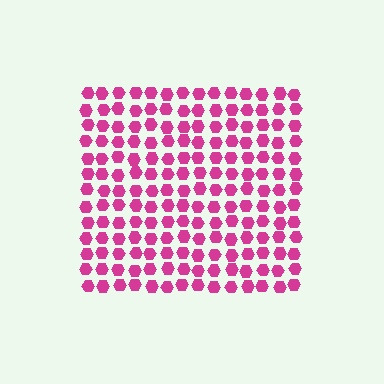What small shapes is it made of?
It is made of small hexagons.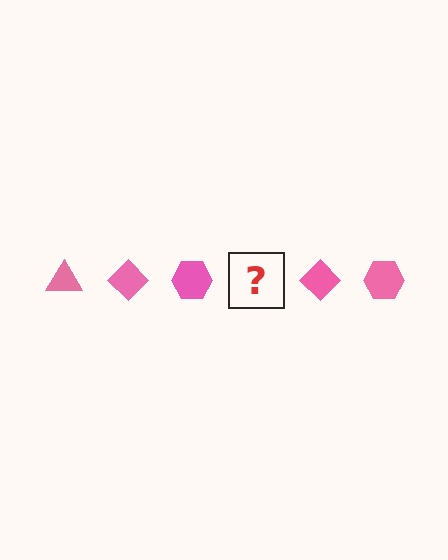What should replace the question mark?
The question mark should be replaced with a pink triangle.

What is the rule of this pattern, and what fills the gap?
The rule is that the pattern cycles through triangle, diamond, hexagon shapes in pink. The gap should be filled with a pink triangle.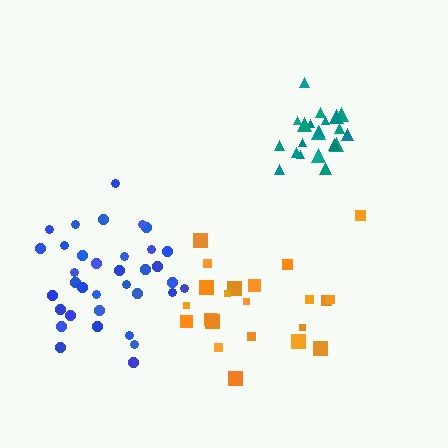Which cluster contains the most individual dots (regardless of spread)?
Blue (35).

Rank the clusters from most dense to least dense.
teal, blue, orange.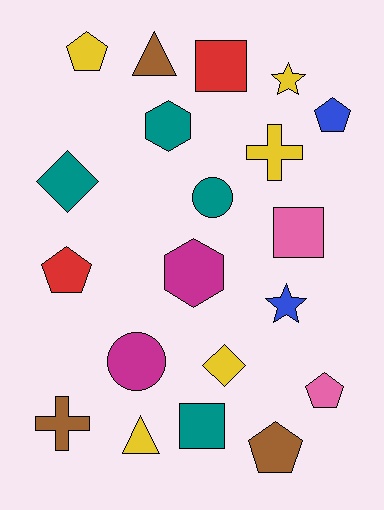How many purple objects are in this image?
There are no purple objects.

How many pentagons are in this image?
There are 5 pentagons.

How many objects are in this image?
There are 20 objects.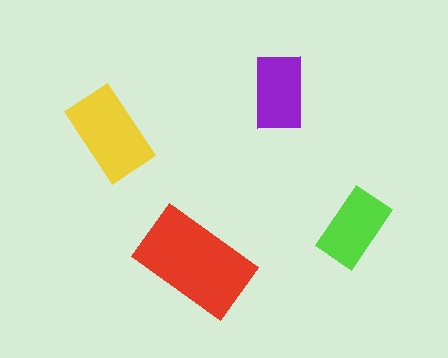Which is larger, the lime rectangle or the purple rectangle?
The lime one.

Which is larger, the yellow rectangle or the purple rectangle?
The yellow one.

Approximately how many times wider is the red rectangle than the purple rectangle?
About 1.5 times wider.